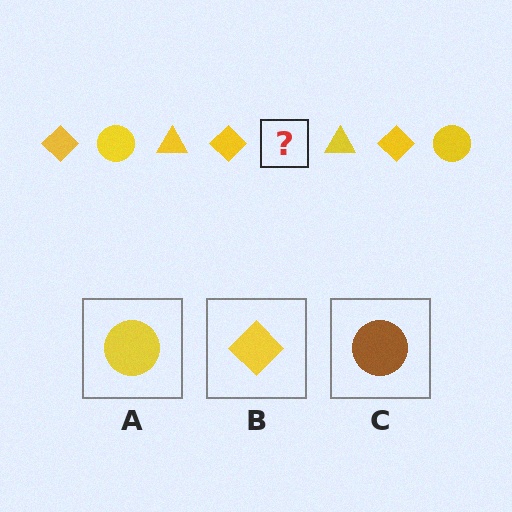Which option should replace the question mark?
Option A.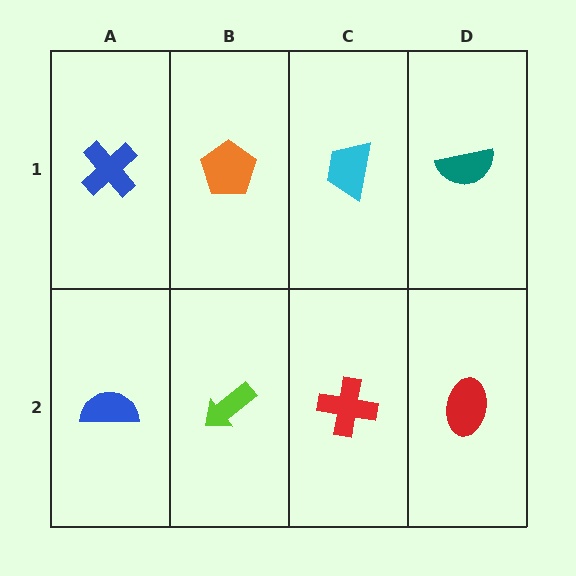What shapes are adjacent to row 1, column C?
A red cross (row 2, column C), an orange pentagon (row 1, column B), a teal semicircle (row 1, column D).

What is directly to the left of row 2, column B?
A blue semicircle.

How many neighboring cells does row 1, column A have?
2.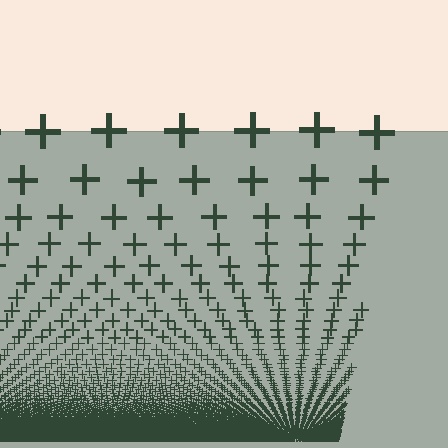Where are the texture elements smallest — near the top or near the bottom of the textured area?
Near the bottom.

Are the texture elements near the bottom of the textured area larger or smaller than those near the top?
Smaller. The gradient is inverted — elements near the bottom are smaller and denser.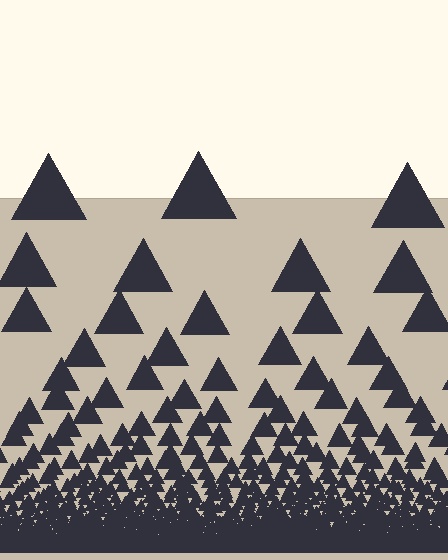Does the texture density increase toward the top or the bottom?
Density increases toward the bottom.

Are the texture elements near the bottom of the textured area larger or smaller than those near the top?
Smaller. The gradient is inverted — elements near the bottom are smaller and denser.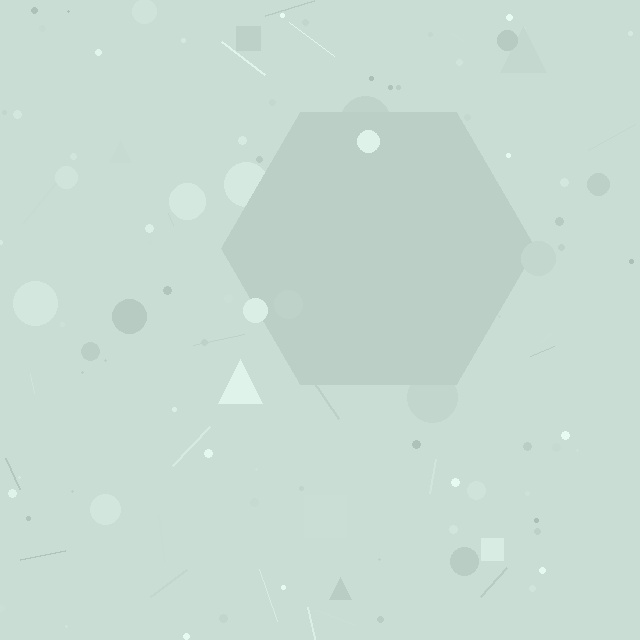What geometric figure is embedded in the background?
A hexagon is embedded in the background.